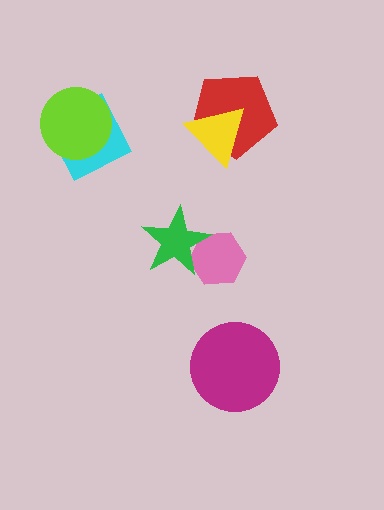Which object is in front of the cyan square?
The lime circle is in front of the cyan square.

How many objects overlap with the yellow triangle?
1 object overlaps with the yellow triangle.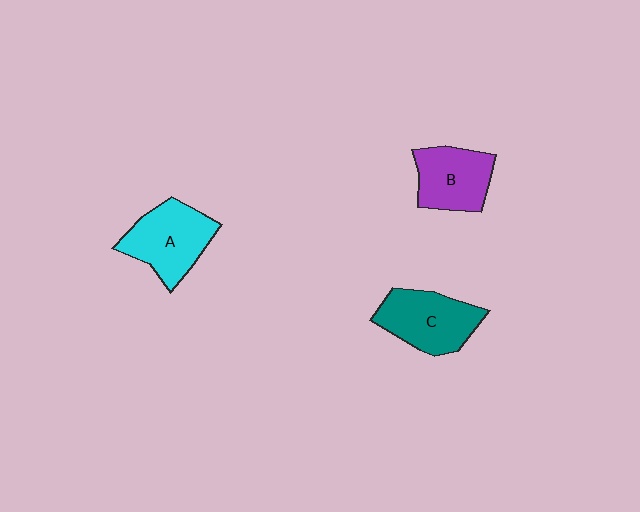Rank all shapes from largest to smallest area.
From largest to smallest: A (cyan), C (teal), B (purple).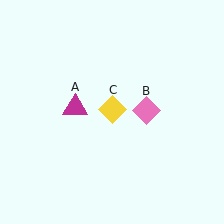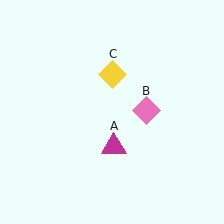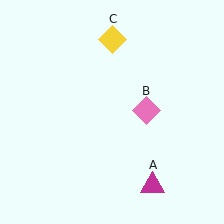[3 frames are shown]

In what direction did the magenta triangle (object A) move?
The magenta triangle (object A) moved down and to the right.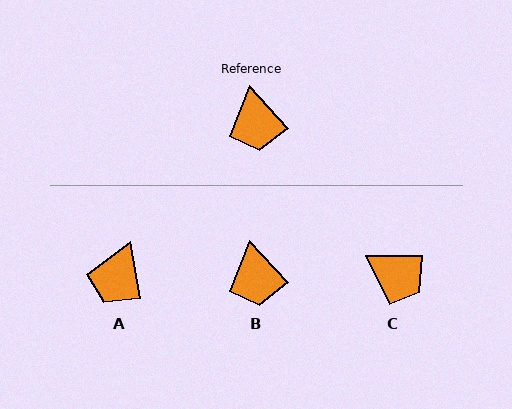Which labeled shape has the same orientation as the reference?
B.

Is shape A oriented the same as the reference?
No, it is off by about 32 degrees.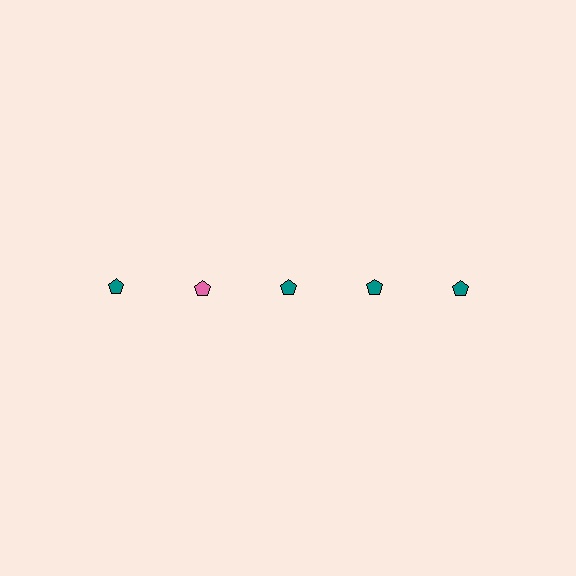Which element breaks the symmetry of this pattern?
The pink pentagon in the top row, second from left column breaks the symmetry. All other shapes are teal pentagons.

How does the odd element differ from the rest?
It has a different color: pink instead of teal.